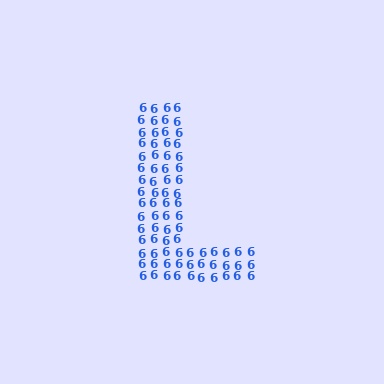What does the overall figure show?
The overall figure shows the letter L.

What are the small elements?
The small elements are digit 6's.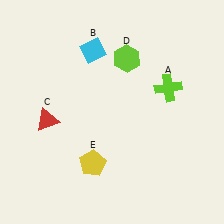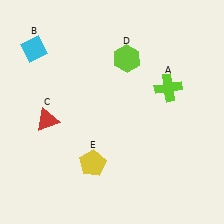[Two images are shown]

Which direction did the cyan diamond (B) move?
The cyan diamond (B) moved left.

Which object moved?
The cyan diamond (B) moved left.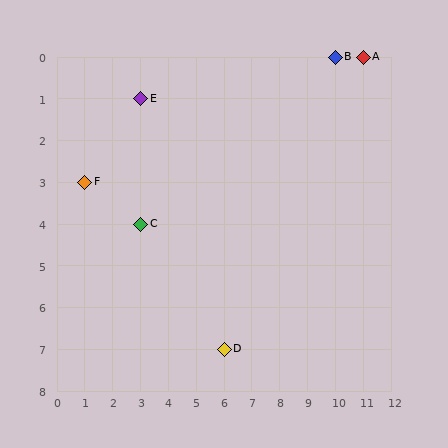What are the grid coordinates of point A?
Point A is at grid coordinates (11, 0).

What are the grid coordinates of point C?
Point C is at grid coordinates (3, 4).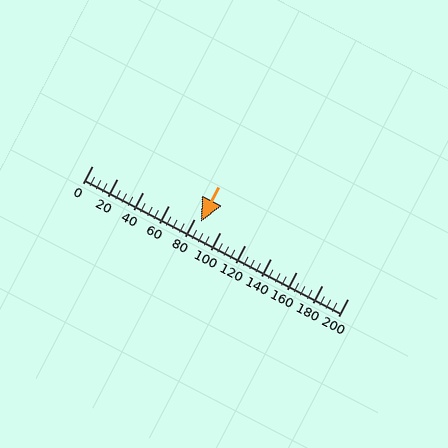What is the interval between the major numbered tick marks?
The major tick marks are spaced 20 units apart.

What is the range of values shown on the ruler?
The ruler shows values from 0 to 200.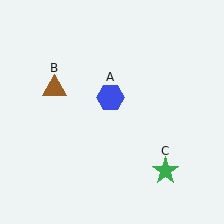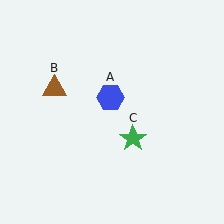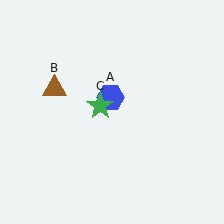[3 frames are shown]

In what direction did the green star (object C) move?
The green star (object C) moved up and to the left.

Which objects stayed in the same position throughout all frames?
Blue hexagon (object A) and brown triangle (object B) remained stationary.